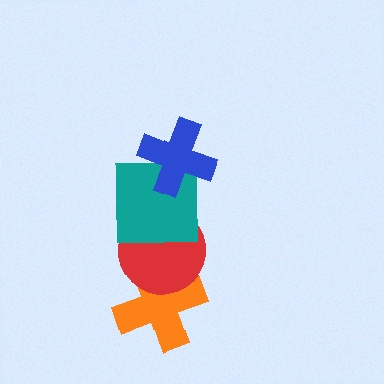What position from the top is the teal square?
The teal square is 2nd from the top.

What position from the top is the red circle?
The red circle is 3rd from the top.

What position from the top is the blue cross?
The blue cross is 1st from the top.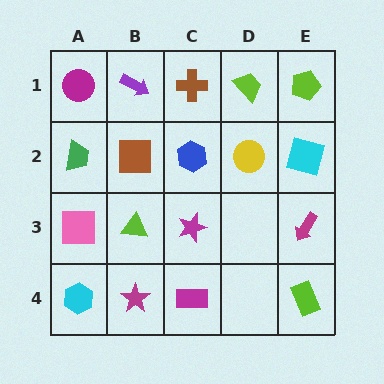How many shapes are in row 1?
5 shapes.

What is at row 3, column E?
A magenta arrow.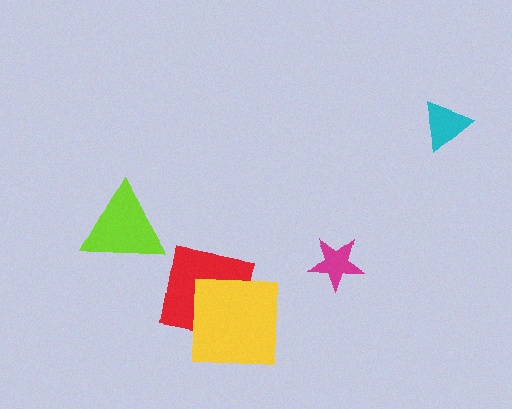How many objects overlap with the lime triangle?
0 objects overlap with the lime triangle.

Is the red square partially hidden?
Yes, it is partially covered by another shape.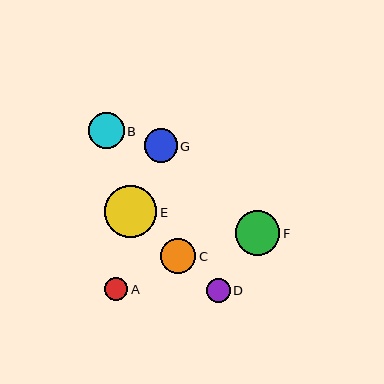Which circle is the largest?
Circle E is the largest with a size of approximately 52 pixels.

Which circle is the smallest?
Circle A is the smallest with a size of approximately 23 pixels.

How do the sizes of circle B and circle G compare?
Circle B and circle G are approximately the same size.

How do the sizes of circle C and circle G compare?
Circle C and circle G are approximately the same size.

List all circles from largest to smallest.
From largest to smallest: E, F, B, C, G, D, A.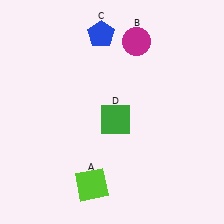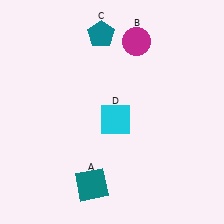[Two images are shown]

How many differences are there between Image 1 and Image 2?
There are 3 differences between the two images.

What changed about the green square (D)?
In Image 1, D is green. In Image 2, it changed to cyan.